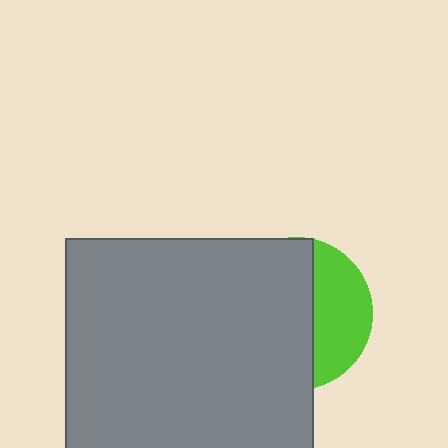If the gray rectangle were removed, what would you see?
You would see the complete lime circle.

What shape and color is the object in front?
The object in front is a gray rectangle.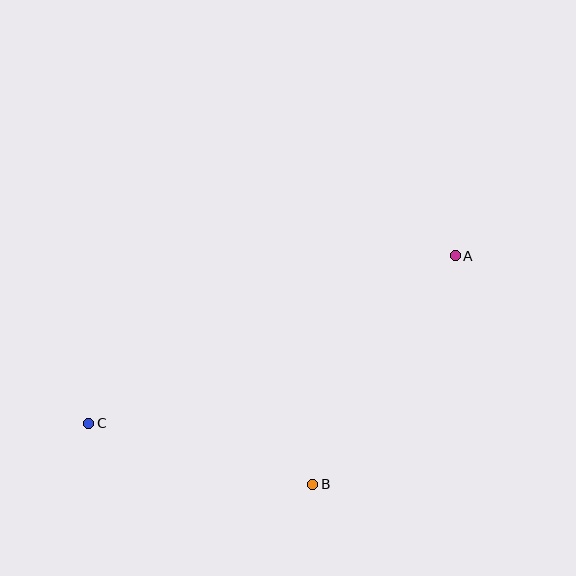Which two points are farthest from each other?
Points A and C are farthest from each other.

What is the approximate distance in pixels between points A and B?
The distance between A and B is approximately 270 pixels.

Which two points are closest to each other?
Points B and C are closest to each other.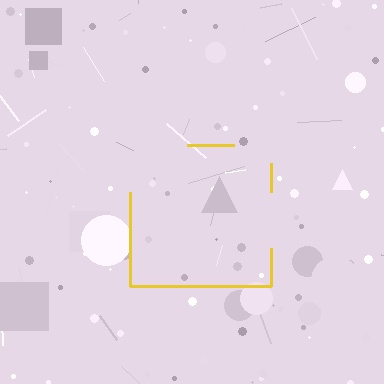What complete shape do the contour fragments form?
The contour fragments form a square.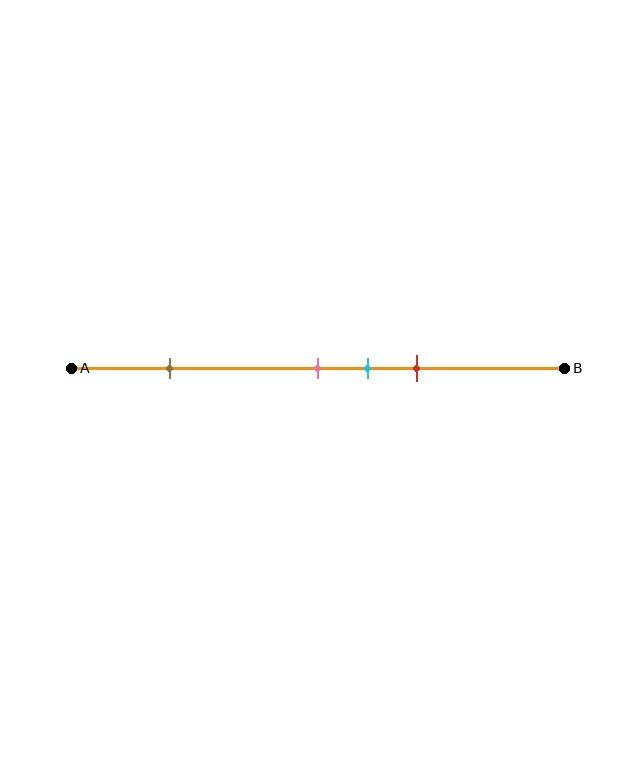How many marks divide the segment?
There are 4 marks dividing the segment.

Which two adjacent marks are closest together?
The pink and cyan marks are the closest adjacent pair.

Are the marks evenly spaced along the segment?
No, the marks are not evenly spaced.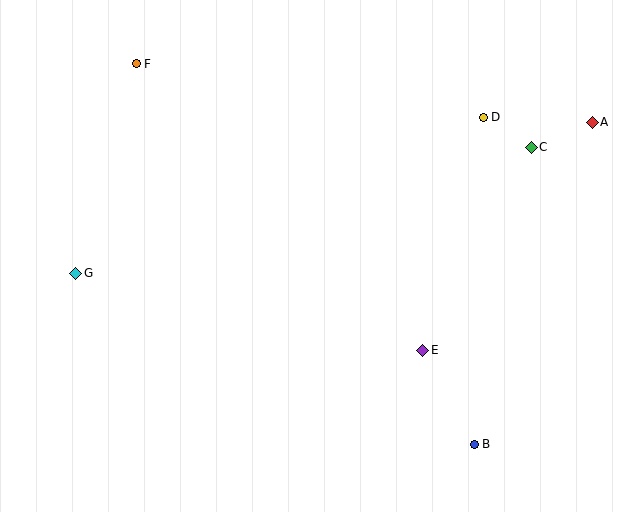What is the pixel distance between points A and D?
The distance between A and D is 109 pixels.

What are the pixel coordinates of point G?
Point G is at (76, 273).